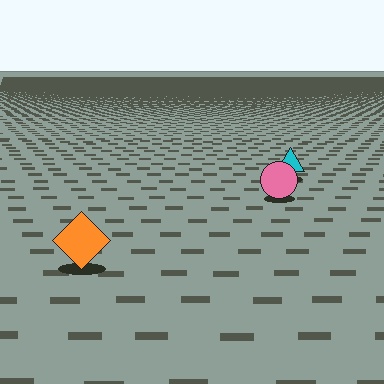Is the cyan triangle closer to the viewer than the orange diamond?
No. The orange diamond is closer — you can tell from the texture gradient: the ground texture is coarser near it.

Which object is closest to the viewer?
The orange diamond is closest. The texture marks near it are larger and more spread out.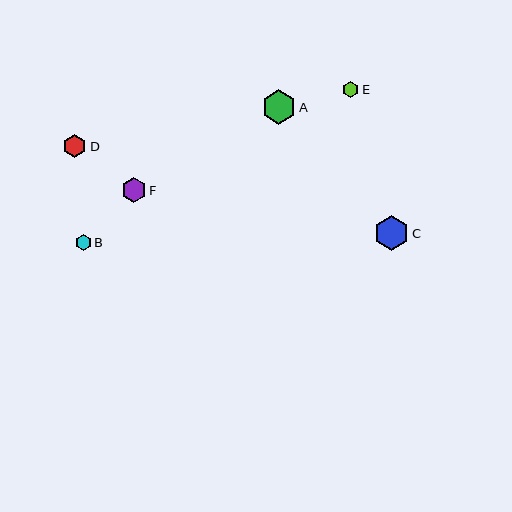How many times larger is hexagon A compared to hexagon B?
Hexagon A is approximately 2.1 times the size of hexagon B.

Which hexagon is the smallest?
Hexagon B is the smallest with a size of approximately 16 pixels.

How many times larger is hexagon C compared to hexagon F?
Hexagon C is approximately 1.4 times the size of hexagon F.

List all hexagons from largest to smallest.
From largest to smallest: C, A, F, D, E, B.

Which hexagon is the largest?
Hexagon C is the largest with a size of approximately 35 pixels.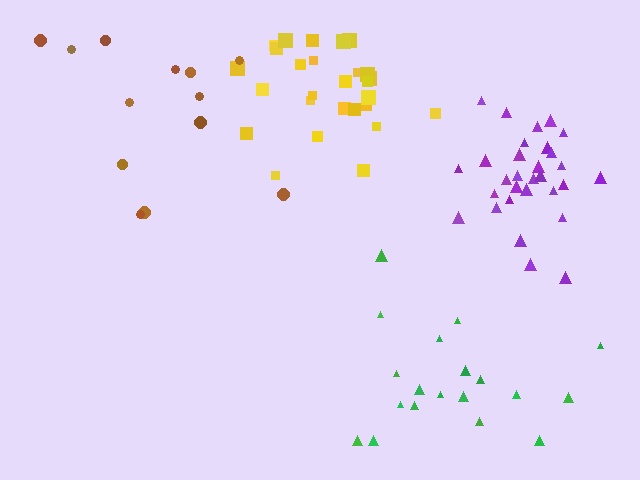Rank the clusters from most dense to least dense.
purple, yellow, green, brown.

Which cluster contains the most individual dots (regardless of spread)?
Purple (30).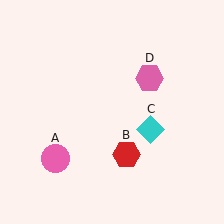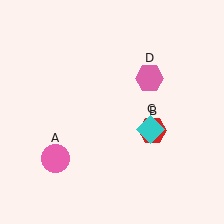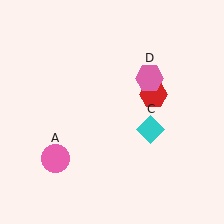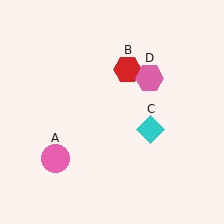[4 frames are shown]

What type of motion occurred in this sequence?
The red hexagon (object B) rotated counterclockwise around the center of the scene.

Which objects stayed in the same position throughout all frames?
Pink circle (object A) and cyan diamond (object C) and pink hexagon (object D) remained stationary.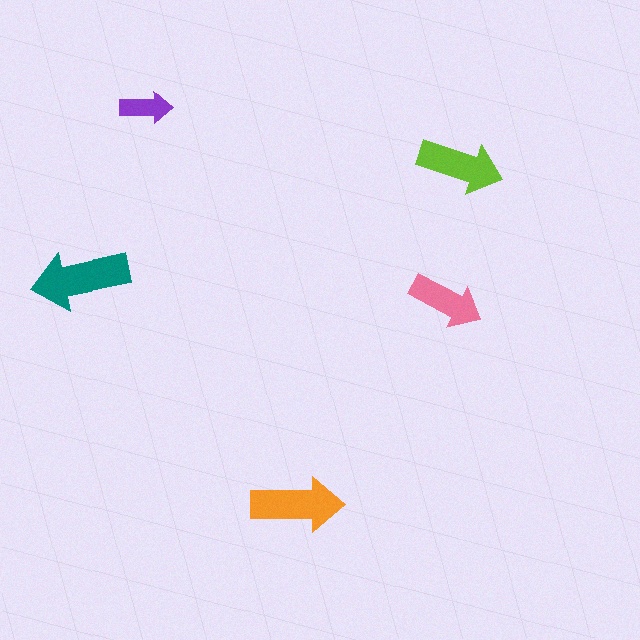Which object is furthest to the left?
The teal arrow is leftmost.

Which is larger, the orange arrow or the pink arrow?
The orange one.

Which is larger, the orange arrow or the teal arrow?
The teal one.